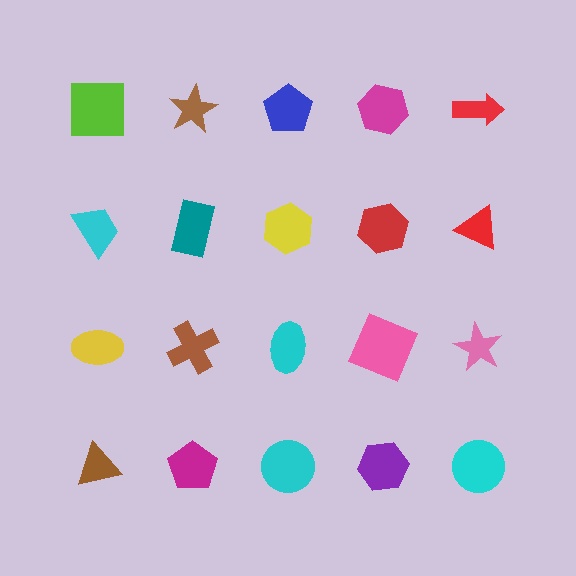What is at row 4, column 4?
A purple hexagon.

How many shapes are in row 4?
5 shapes.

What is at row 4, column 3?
A cyan circle.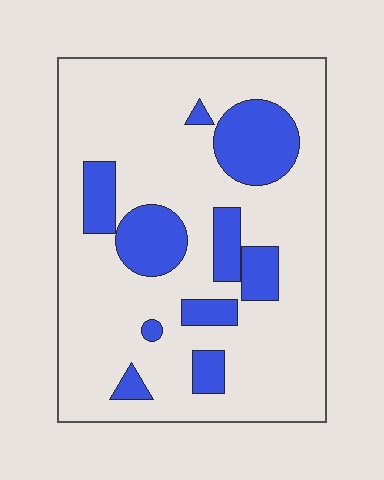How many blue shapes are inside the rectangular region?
10.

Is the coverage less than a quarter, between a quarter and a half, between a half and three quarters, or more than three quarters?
Less than a quarter.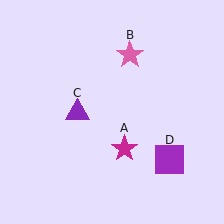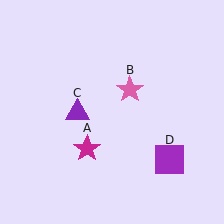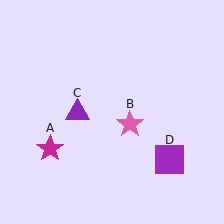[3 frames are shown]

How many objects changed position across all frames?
2 objects changed position: magenta star (object A), pink star (object B).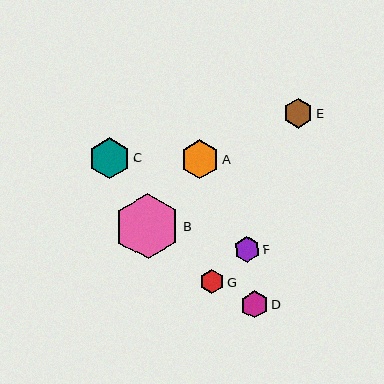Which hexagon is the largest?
Hexagon B is the largest with a size of approximately 65 pixels.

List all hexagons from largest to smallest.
From largest to smallest: B, C, A, E, D, F, G.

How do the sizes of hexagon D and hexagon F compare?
Hexagon D and hexagon F are approximately the same size.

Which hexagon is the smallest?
Hexagon G is the smallest with a size of approximately 24 pixels.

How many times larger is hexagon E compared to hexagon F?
Hexagon E is approximately 1.1 times the size of hexagon F.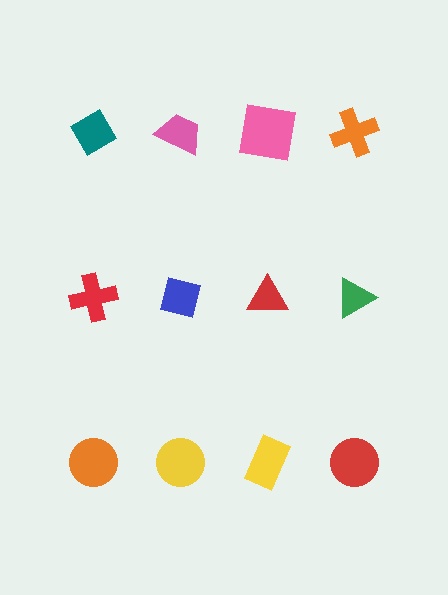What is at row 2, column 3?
A red triangle.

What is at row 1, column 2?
A pink trapezoid.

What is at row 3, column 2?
A yellow circle.